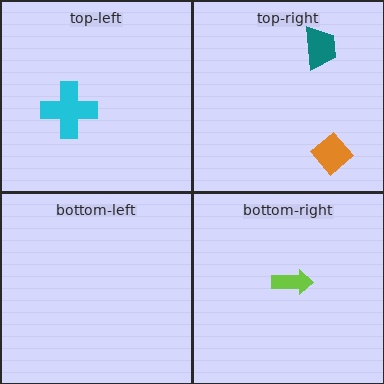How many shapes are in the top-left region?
1.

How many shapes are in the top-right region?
2.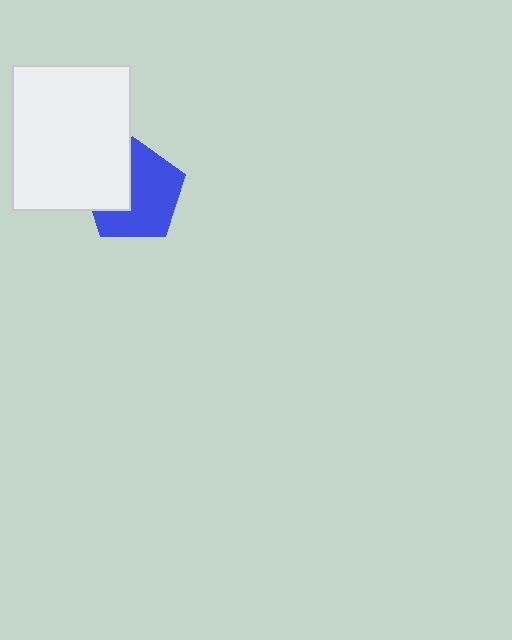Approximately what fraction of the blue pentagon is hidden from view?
Roughly 36% of the blue pentagon is hidden behind the white rectangle.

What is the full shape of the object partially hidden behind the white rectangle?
The partially hidden object is a blue pentagon.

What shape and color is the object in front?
The object in front is a white rectangle.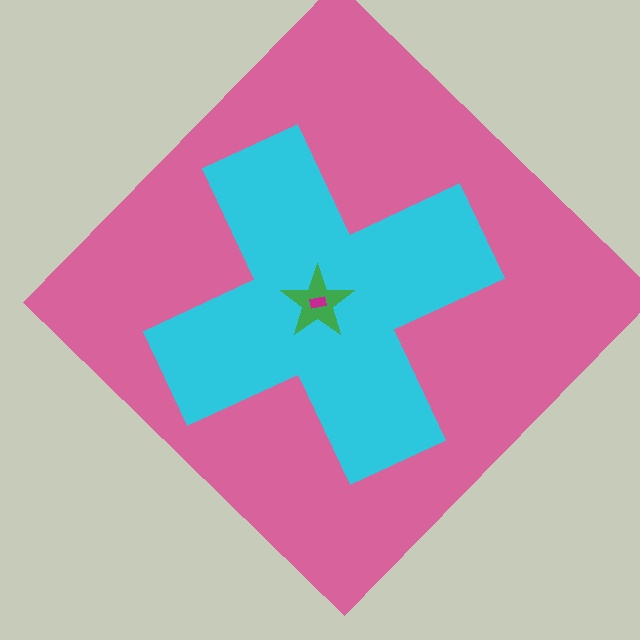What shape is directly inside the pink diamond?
The cyan cross.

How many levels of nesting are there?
4.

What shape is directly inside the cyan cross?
The green star.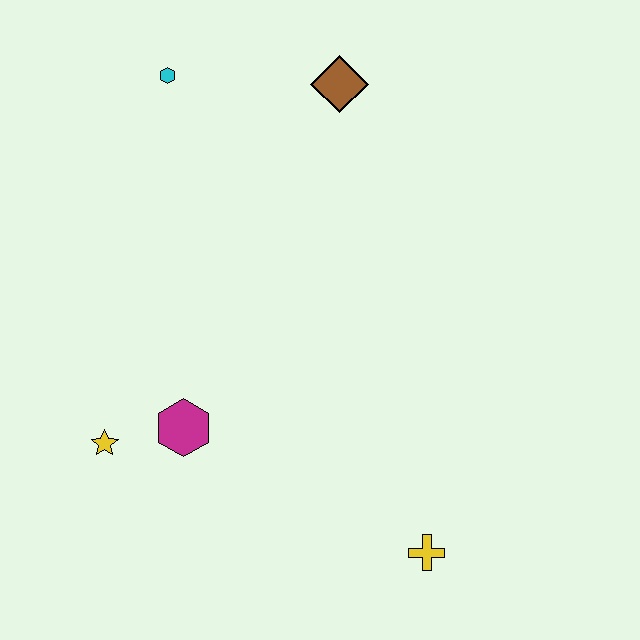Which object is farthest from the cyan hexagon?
The yellow cross is farthest from the cyan hexagon.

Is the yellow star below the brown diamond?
Yes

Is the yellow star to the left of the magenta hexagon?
Yes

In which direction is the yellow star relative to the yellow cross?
The yellow star is to the left of the yellow cross.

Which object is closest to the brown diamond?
The cyan hexagon is closest to the brown diamond.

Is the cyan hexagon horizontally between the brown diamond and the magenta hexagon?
No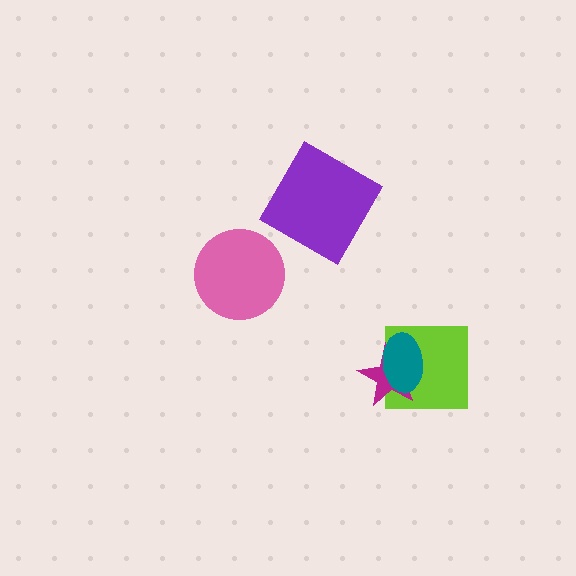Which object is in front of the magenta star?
The teal ellipse is in front of the magenta star.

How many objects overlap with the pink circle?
0 objects overlap with the pink circle.